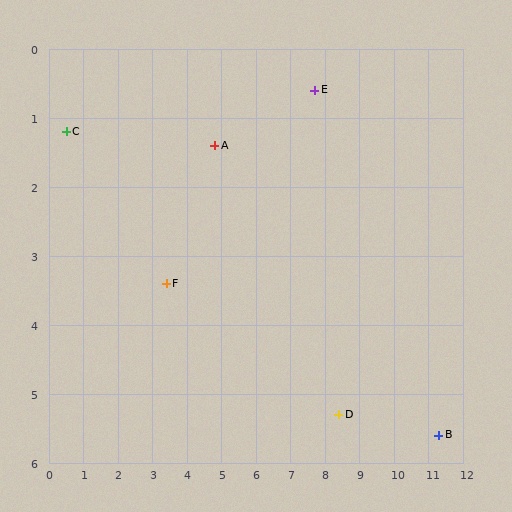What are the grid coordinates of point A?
Point A is at approximately (4.8, 1.4).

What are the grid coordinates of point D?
Point D is at approximately (8.4, 5.3).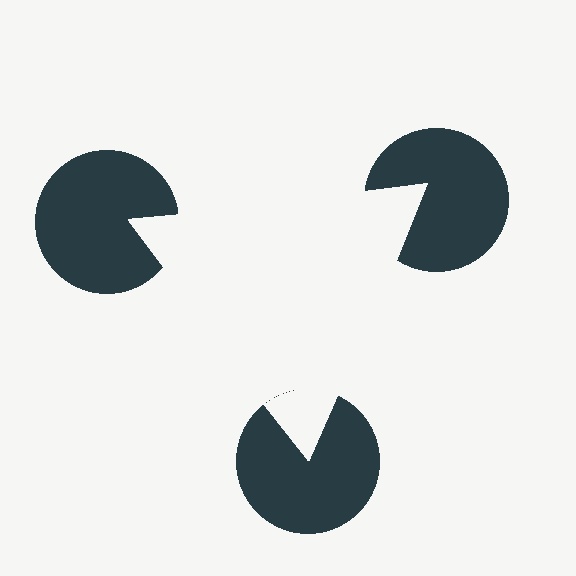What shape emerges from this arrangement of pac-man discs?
An illusory triangle — its edges are inferred from the aligned wedge cuts in the pac-man discs, not physically drawn.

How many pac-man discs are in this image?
There are 3 — one at each vertex of the illusory triangle.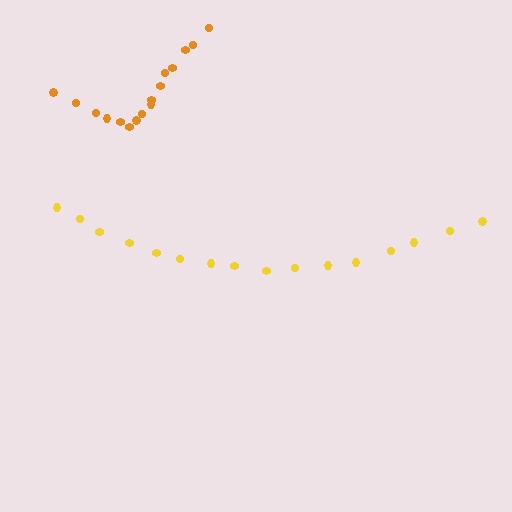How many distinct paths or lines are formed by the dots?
There are 2 distinct paths.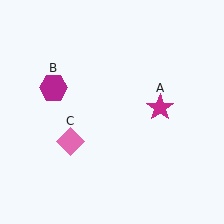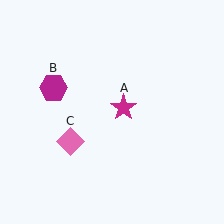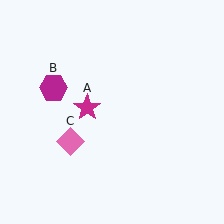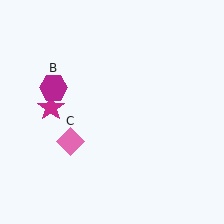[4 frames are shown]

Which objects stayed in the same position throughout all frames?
Magenta hexagon (object B) and pink diamond (object C) remained stationary.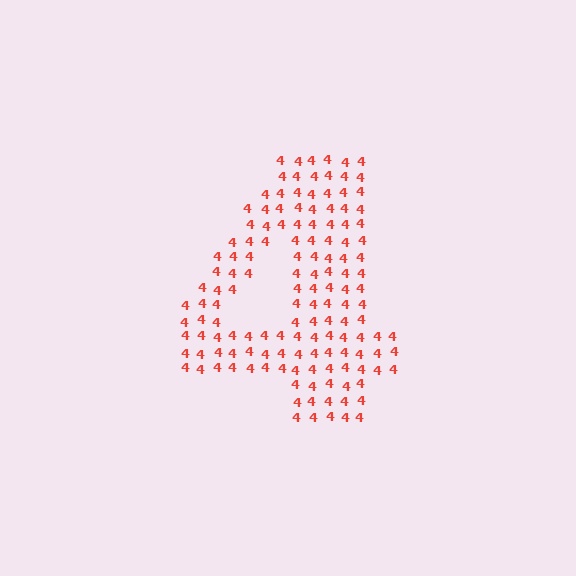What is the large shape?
The large shape is the digit 4.